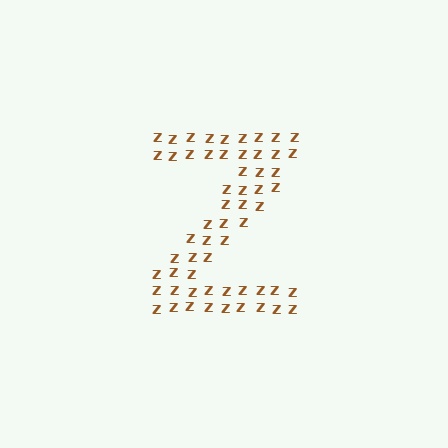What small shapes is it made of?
It is made of small letter Z's.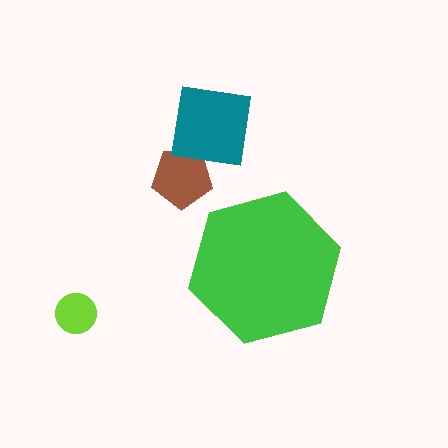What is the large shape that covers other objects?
A green hexagon.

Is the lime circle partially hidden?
No, the lime circle is fully visible.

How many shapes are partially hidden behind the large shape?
0 shapes are partially hidden.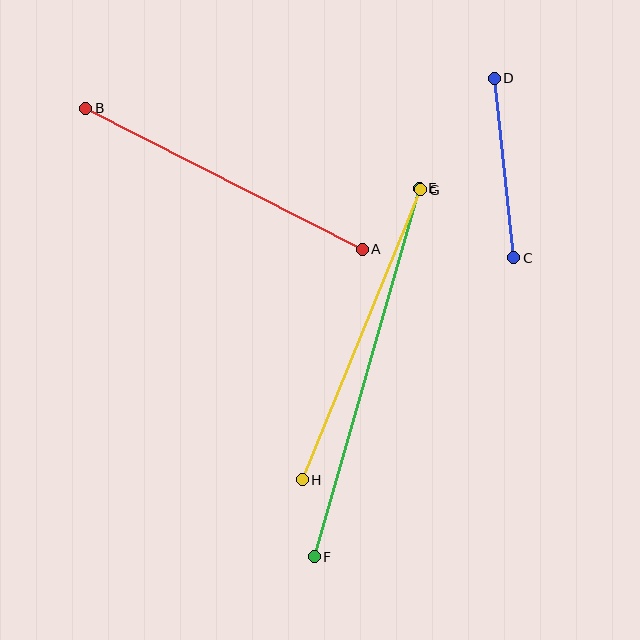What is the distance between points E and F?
The distance is approximately 383 pixels.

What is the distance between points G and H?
The distance is approximately 313 pixels.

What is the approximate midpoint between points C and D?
The midpoint is at approximately (504, 168) pixels.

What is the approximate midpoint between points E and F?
The midpoint is at approximately (367, 373) pixels.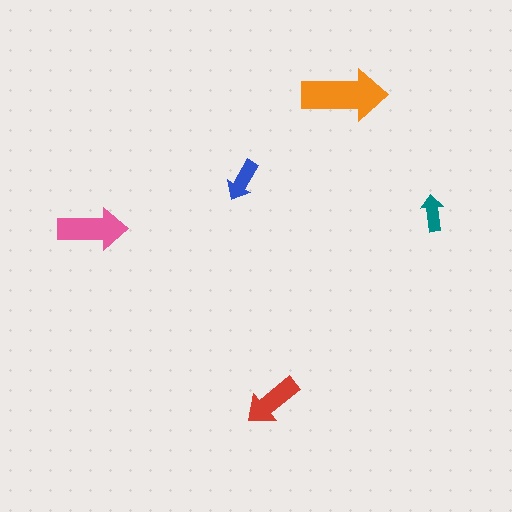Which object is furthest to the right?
The teal arrow is rightmost.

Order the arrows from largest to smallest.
the orange one, the pink one, the red one, the blue one, the teal one.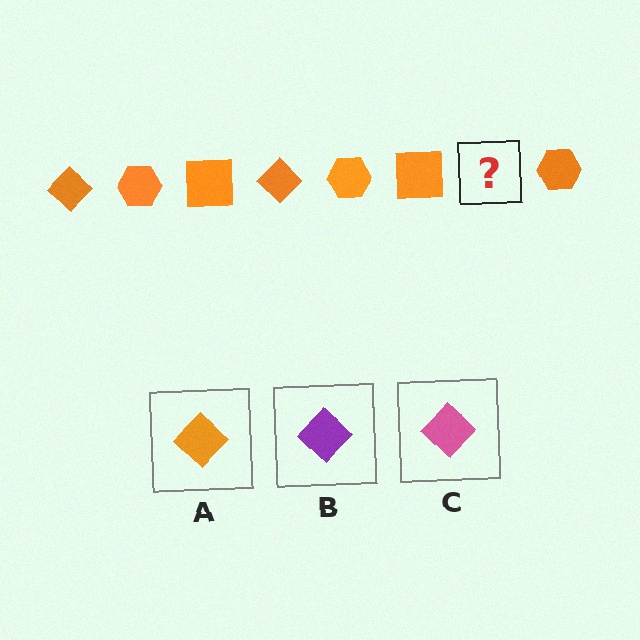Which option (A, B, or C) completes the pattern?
A.